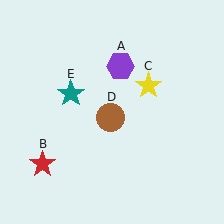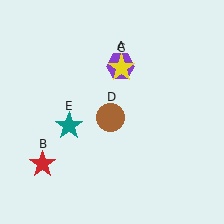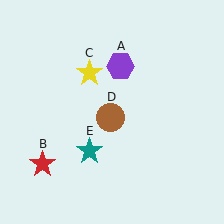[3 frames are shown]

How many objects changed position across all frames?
2 objects changed position: yellow star (object C), teal star (object E).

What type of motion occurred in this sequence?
The yellow star (object C), teal star (object E) rotated counterclockwise around the center of the scene.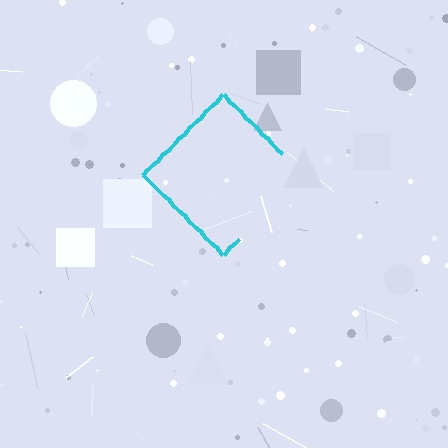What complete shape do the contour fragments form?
The contour fragments form a diamond.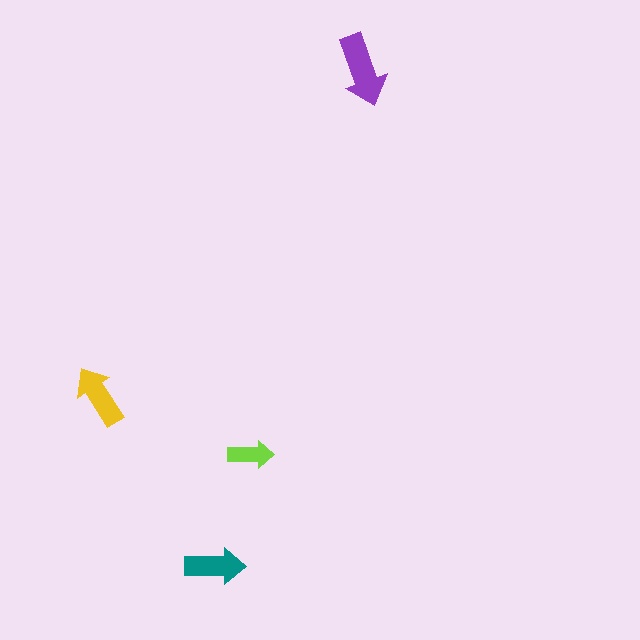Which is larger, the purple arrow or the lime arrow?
The purple one.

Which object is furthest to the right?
The purple arrow is rightmost.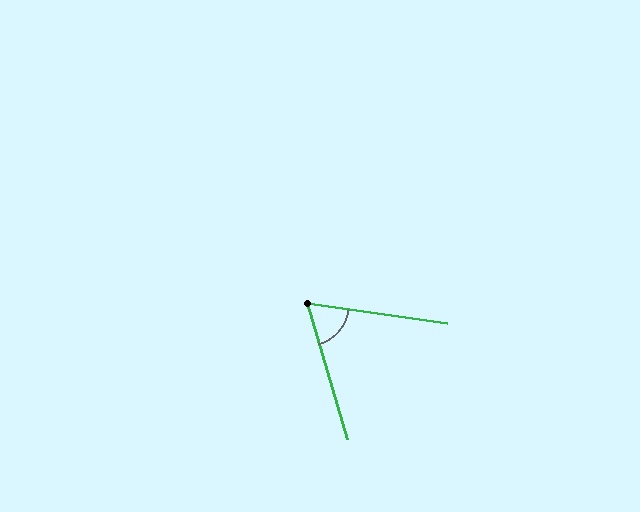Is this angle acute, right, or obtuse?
It is acute.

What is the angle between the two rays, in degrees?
Approximately 65 degrees.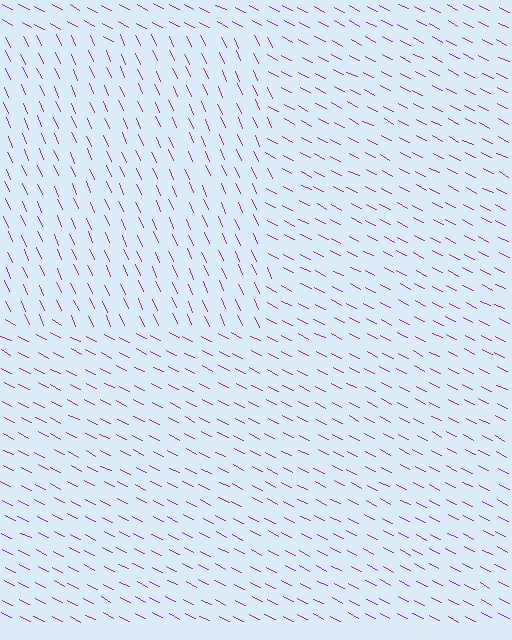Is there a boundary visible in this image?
Yes, there is a texture boundary formed by a change in line orientation.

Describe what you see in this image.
The image is filled with small purple line segments. A rectangle region in the image has lines oriented differently from the surrounding lines, creating a visible texture boundary.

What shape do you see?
I see a rectangle.